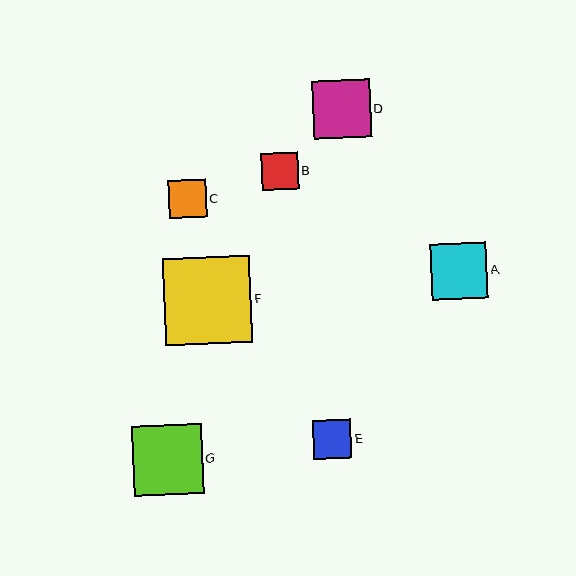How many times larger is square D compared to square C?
Square D is approximately 1.5 times the size of square C.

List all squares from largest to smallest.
From largest to smallest: F, G, D, A, E, C, B.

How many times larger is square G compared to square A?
Square G is approximately 1.3 times the size of square A.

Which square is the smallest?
Square B is the smallest with a size of approximately 37 pixels.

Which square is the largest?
Square F is the largest with a size of approximately 87 pixels.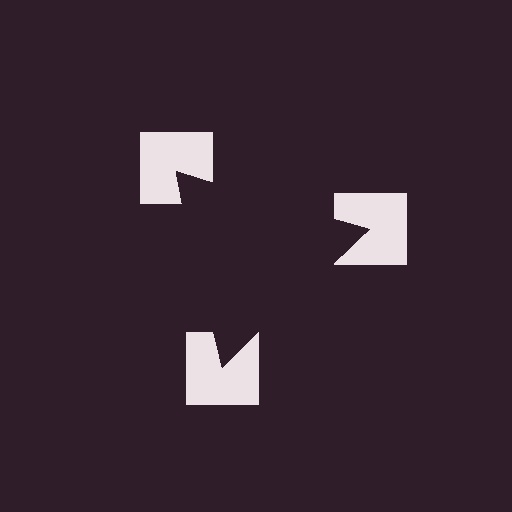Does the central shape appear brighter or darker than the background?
It typically appears slightly darker than the background, even though no actual brightness change is drawn.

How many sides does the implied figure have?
3 sides.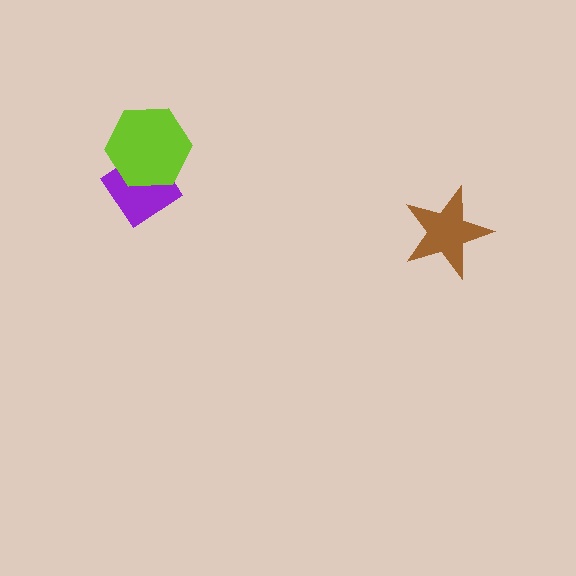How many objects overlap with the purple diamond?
1 object overlaps with the purple diamond.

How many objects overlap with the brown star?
0 objects overlap with the brown star.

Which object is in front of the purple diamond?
The lime hexagon is in front of the purple diamond.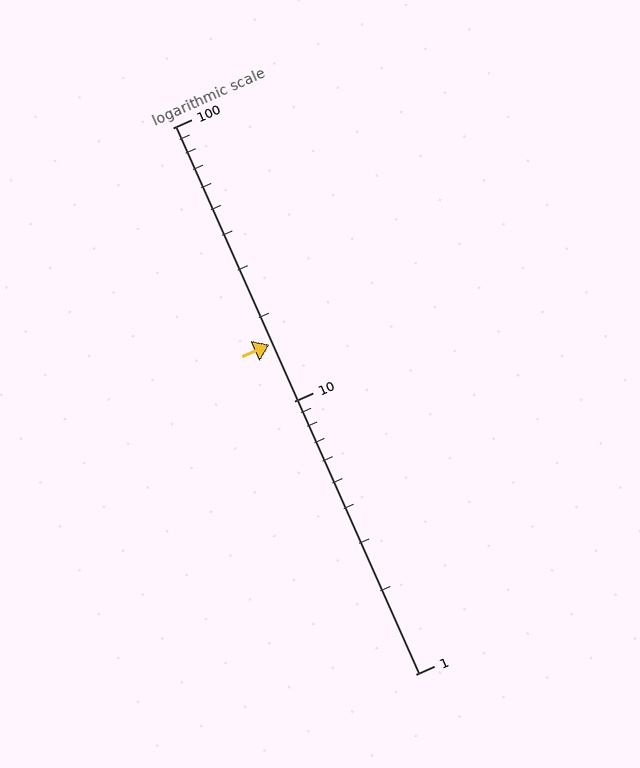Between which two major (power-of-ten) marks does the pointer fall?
The pointer is between 10 and 100.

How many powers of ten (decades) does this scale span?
The scale spans 2 decades, from 1 to 100.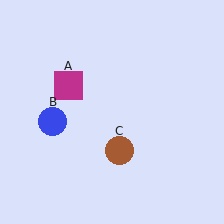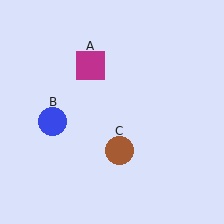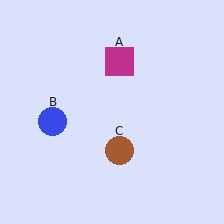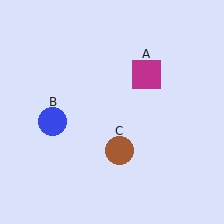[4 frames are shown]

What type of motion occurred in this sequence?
The magenta square (object A) rotated clockwise around the center of the scene.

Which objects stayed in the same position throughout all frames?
Blue circle (object B) and brown circle (object C) remained stationary.